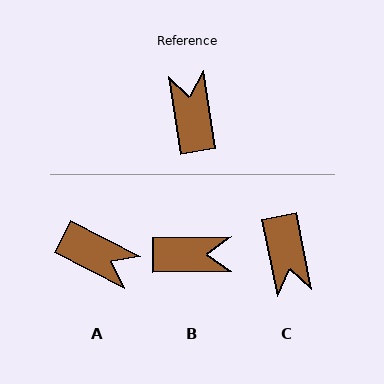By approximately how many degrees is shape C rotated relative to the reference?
Approximately 178 degrees clockwise.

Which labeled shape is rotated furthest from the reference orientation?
C, about 178 degrees away.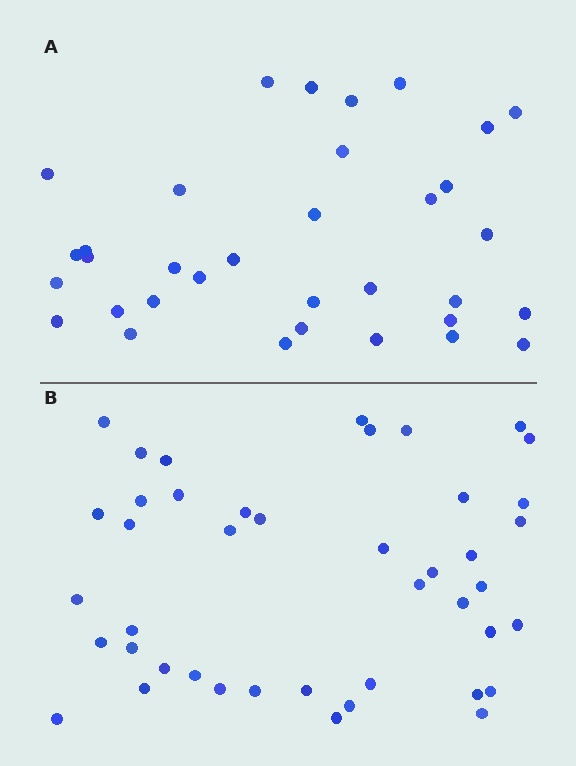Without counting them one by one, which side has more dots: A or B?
Region B (the bottom region) has more dots.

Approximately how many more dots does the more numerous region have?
Region B has roughly 8 or so more dots than region A.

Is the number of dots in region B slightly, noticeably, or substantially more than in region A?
Region B has noticeably more, but not dramatically so. The ratio is roughly 1.3 to 1.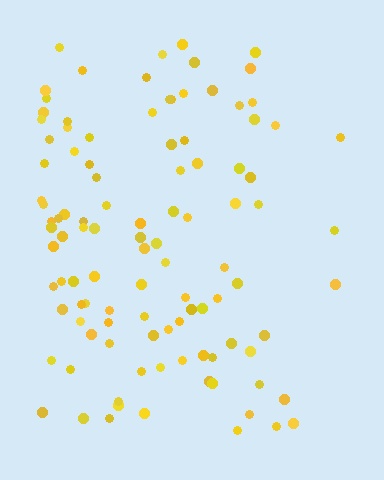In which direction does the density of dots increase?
From right to left, with the left side densest.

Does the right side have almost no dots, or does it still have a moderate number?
Still a moderate number, just noticeably fewer than the left.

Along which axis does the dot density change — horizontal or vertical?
Horizontal.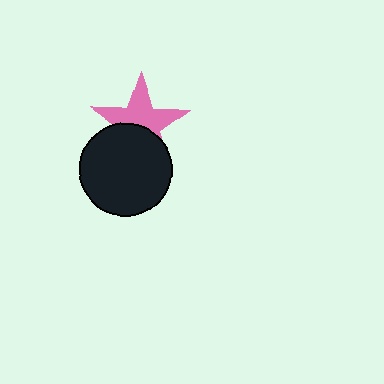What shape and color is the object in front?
The object in front is a black circle.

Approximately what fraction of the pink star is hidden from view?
Roughly 42% of the pink star is hidden behind the black circle.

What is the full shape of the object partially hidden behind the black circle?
The partially hidden object is a pink star.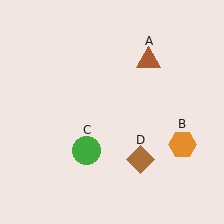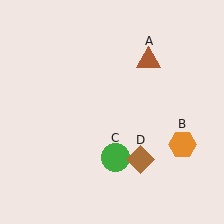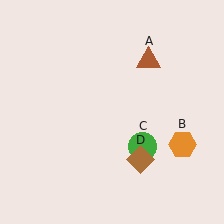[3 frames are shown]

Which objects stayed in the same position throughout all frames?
Brown triangle (object A) and orange hexagon (object B) and brown diamond (object D) remained stationary.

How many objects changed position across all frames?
1 object changed position: green circle (object C).